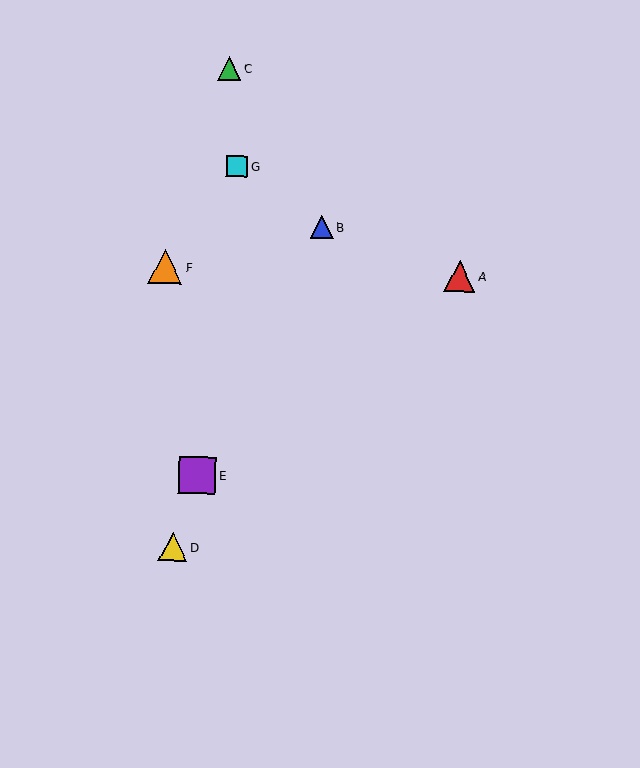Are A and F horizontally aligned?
Yes, both are at y≈276.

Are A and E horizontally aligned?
No, A is at y≈276 and E is at y≈475.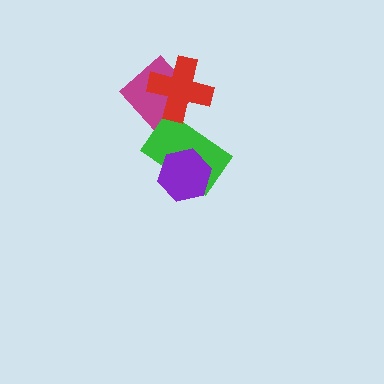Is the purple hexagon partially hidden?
No, no other shape covers it.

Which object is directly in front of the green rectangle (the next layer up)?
The red cross is directly in front of the green rectangle.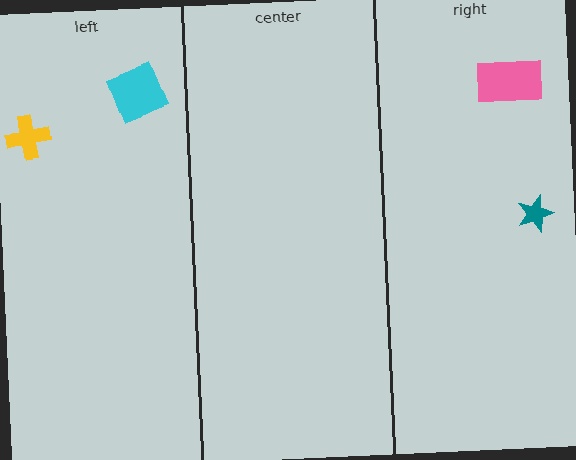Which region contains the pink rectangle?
The right region.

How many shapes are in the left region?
2.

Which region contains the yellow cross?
The left region.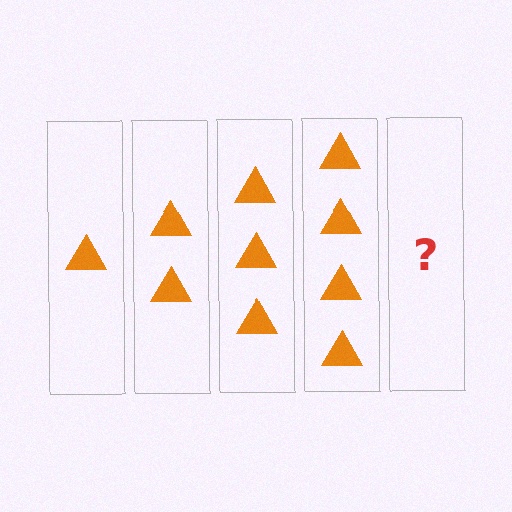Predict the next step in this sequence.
The next step is 5 triangles.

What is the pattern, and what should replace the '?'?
The pattern is that each step adds one more triangle. The '?' should be 5 triangles.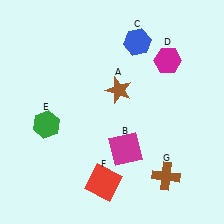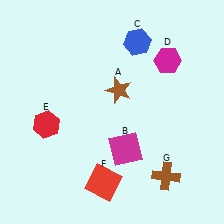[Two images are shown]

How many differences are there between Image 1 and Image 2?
There is 1 difference between the two images.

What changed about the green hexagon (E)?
In Image 1, E is green. In Image 2, it changed to red.